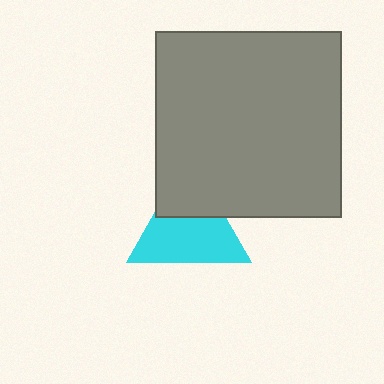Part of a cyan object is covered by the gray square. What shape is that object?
It is a triangle.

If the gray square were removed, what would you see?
You would see the complete cyan triangle.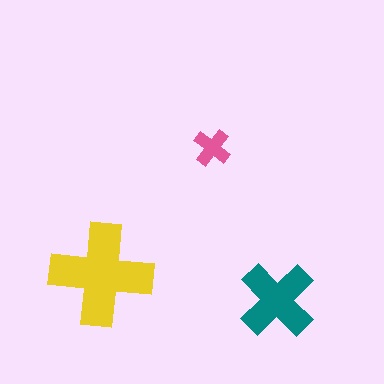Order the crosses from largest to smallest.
the yellow one, the teal one, the pink one.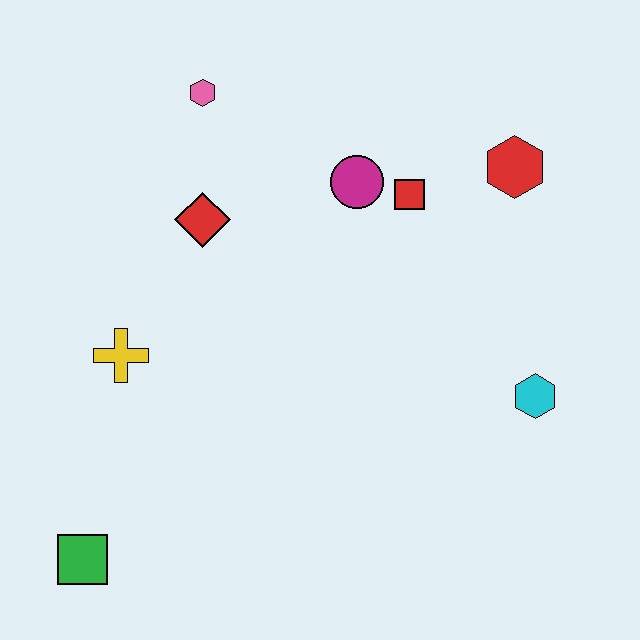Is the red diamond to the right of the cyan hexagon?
No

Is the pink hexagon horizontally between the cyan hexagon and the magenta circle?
No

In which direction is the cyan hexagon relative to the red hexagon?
The cyan hexagon is below the red hexagon.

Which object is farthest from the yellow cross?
The red hexagon is farthest from the yellow cross.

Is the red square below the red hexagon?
Yes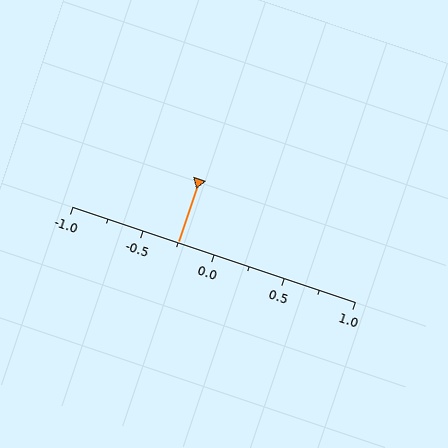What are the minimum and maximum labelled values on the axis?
The axis runs from -1.0 to 1.0.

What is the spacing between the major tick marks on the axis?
The major ticks are spaced 0.5 apart.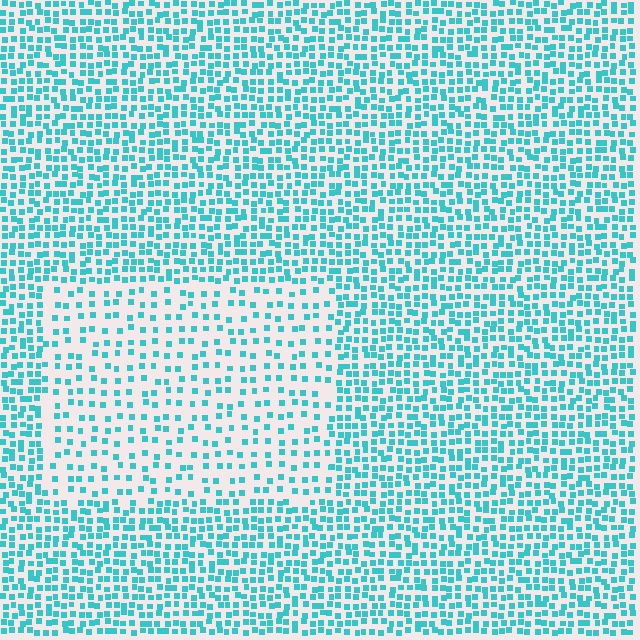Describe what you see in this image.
The image contains small cyan elements arranged at two different densities. A rectangle-shaped region is visible where the elements are less densely packed than the surrounding area.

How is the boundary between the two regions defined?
The boundary is defined by a change in element density (approximately 2.1x ratio). All elements are the same color, size, and shape.